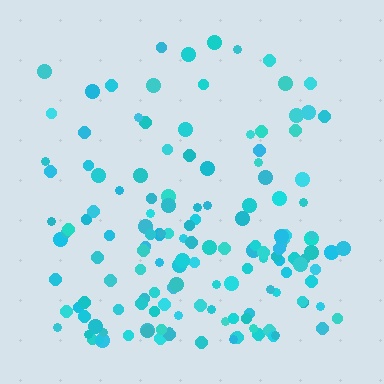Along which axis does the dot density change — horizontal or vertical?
Vertical.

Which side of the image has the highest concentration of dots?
The bottom.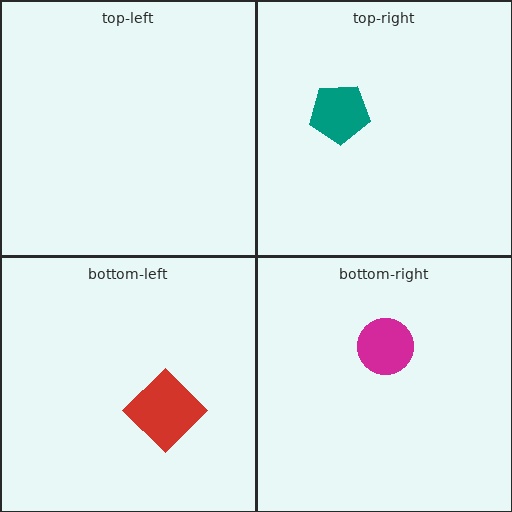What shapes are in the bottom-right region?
The magenta circle.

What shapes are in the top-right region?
The teal pentagon.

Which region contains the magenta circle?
The bottom-right region.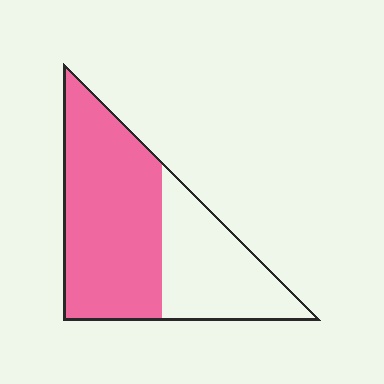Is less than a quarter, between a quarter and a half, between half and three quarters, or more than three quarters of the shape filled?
Between half and three quarters.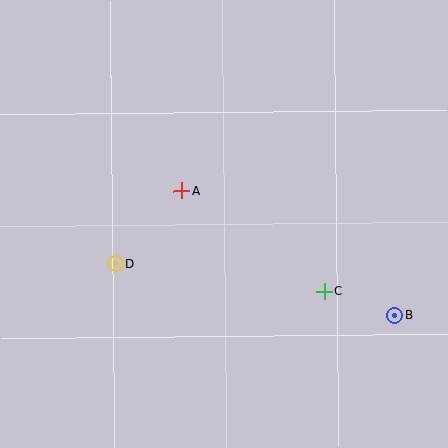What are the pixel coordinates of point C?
Point C is at (324, 291).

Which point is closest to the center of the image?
Point A at (182, 191) is closest to the center.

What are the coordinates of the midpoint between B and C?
The midpoint between B and C is at (359, 303).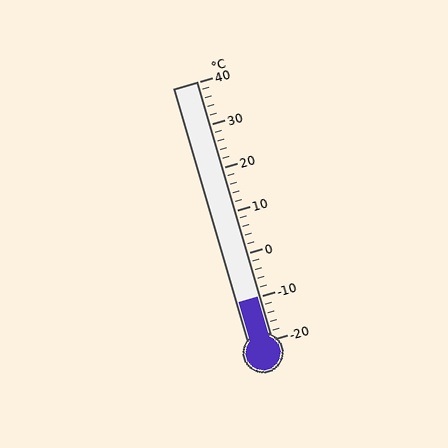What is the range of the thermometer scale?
The thermometer scale ranges from -20°C to 40°C.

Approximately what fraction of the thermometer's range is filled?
The thermometer is filled to approximately 15% of its range.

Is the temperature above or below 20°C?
The temperature is below 20°C.